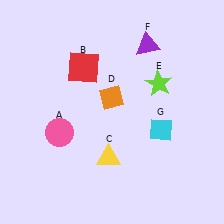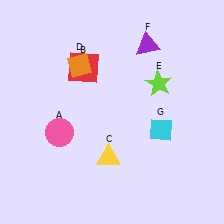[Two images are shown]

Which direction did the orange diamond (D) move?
The orange diamond (D) moved left.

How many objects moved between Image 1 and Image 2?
1 object moved between the two images.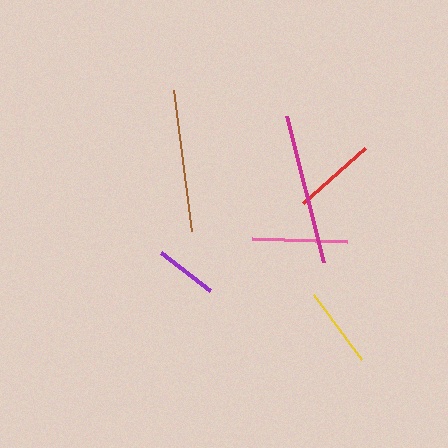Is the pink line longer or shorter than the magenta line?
The magenta line is longer than the pink line.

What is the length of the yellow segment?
The yellow segment is approximately 81 pixels long.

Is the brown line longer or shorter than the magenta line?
The magenta line is longer than the brown line.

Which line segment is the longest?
The magenta line is the longest at approximately 151 pixels.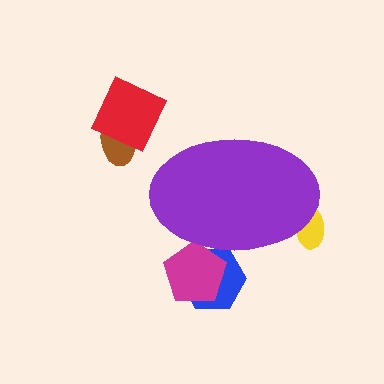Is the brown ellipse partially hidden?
No, the brown ellipse is fully visible.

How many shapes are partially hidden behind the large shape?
3 shapes are partially hidden.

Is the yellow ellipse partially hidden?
Yes, the yellow ellipse is partially hidden behind the purple ellipse.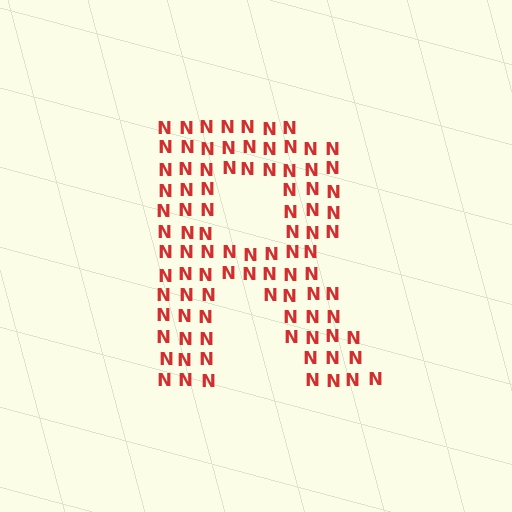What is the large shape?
The large shape is the letter R.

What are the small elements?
The small elements are letter N's.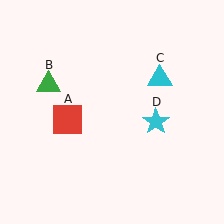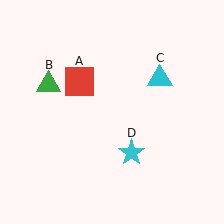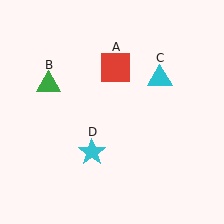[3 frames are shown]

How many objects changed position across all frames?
2 objects changed position: red square (object A), cyan star (object D).